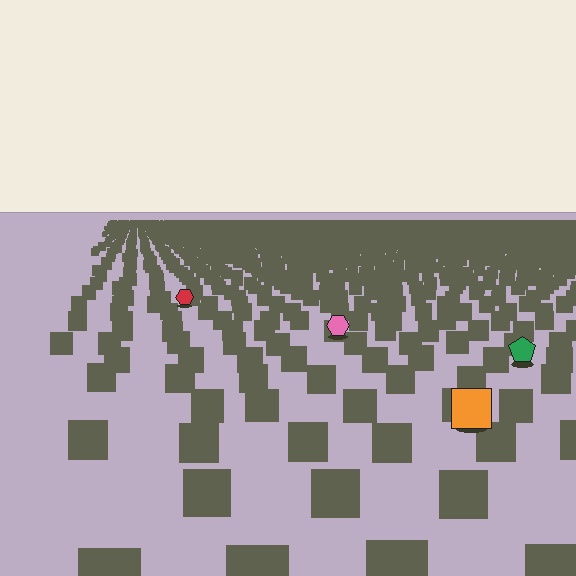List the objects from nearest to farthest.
From nearest to farthest: the orange square, the green pentagon, the pink hexagon, the red hexagon.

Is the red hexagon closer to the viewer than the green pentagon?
No. The green pentagon is closer — you can tell from the texture gradient: the ground texture is coarser near it.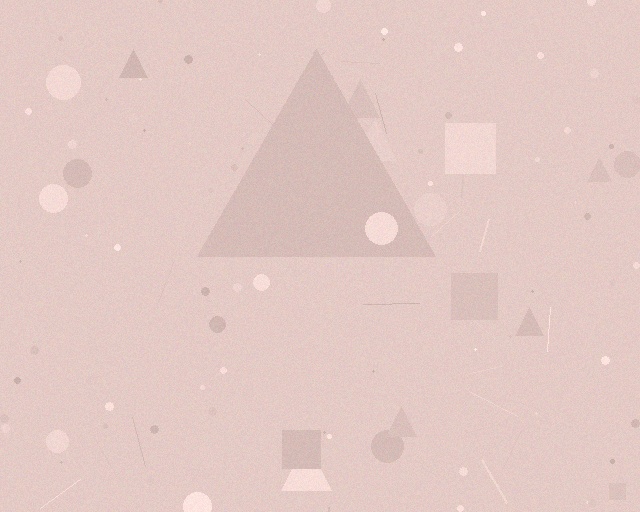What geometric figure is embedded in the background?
A triangle is embedded in the background.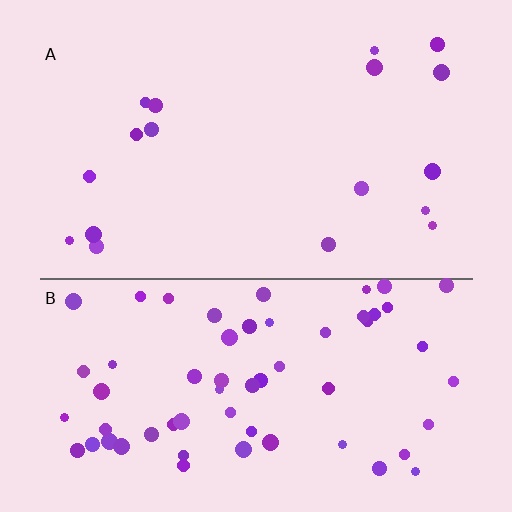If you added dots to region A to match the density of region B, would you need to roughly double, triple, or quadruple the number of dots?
Approximately quadruple.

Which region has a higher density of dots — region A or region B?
B (the bottom).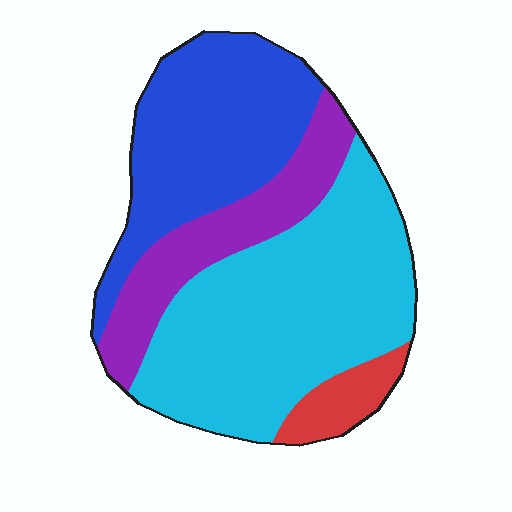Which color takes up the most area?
Cyan, at roughly 45%.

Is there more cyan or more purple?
Cyan.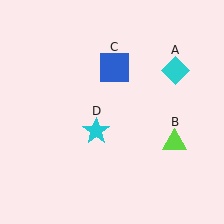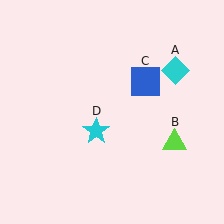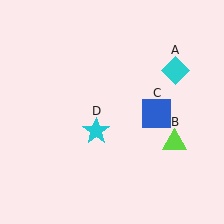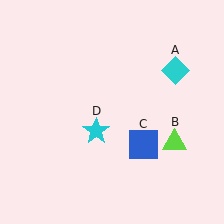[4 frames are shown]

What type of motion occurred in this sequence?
The blue square (object C) rotated clockwise around the center of the scene.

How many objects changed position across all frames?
1 object changed position: blue square (object C).